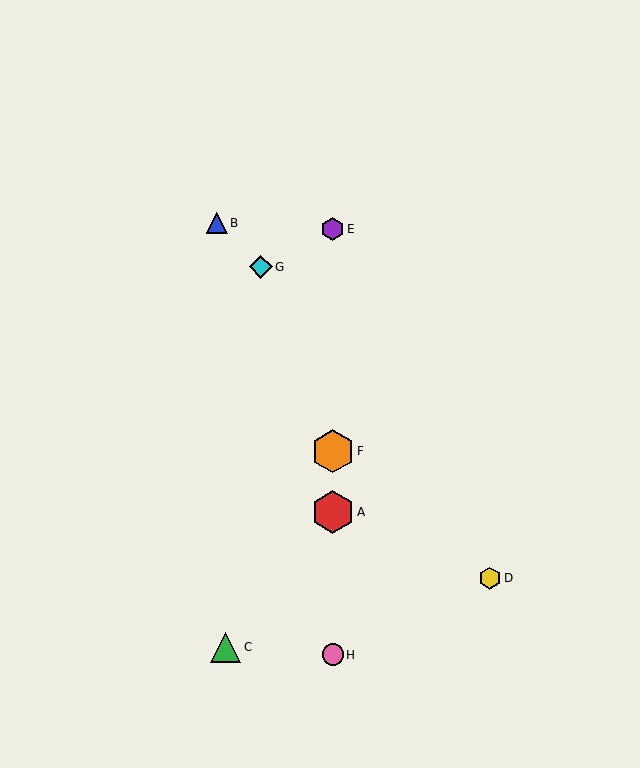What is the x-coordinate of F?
Object F is at x≈333.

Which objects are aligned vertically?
Objects A, E, F, H are aligned vertically.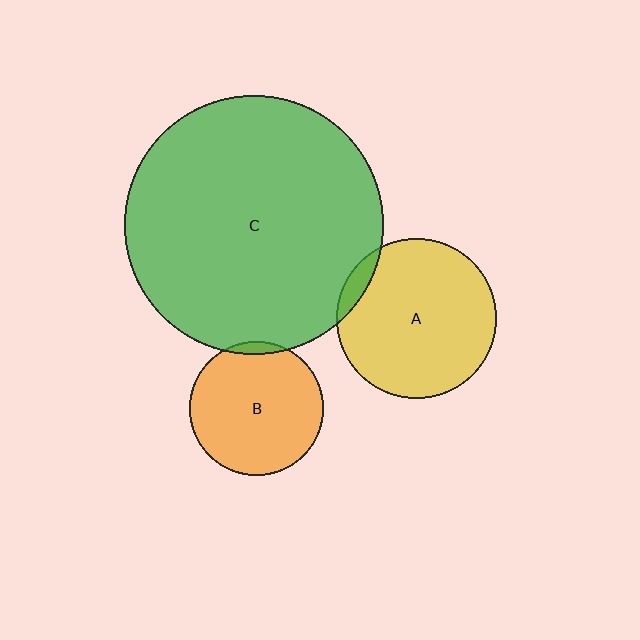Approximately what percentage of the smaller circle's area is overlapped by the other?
Approximately 5%.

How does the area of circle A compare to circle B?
Approximately 1.4 times.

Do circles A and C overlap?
Yes.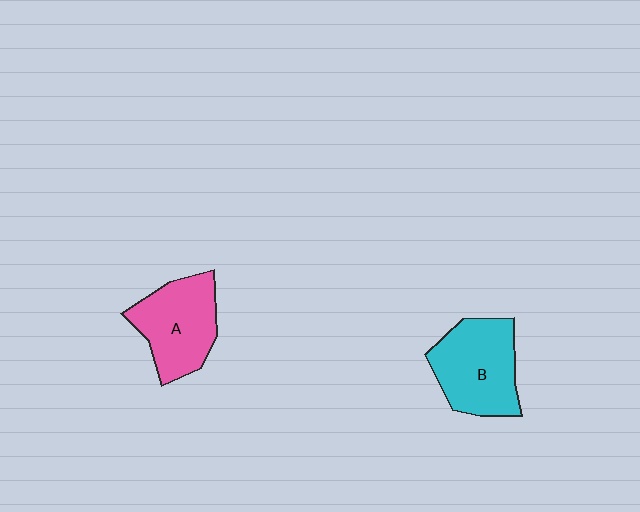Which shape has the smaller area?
Shape A (pink).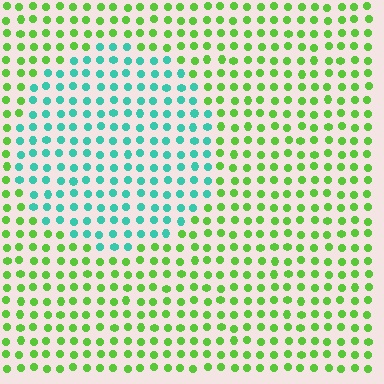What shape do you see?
I see a circle.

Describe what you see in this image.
The image is filled with small lime elements in a uniform arrangement. A circle-shaped region is visible where the elements are tinted to a slightly different hue, forming a subtle color boundary.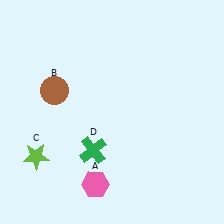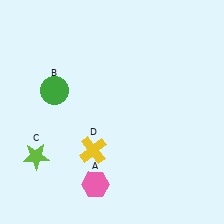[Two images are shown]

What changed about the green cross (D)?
In Image 1, D is green. In Image 2, it changed to yellow.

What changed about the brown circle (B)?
In Image 1, B is brown. In Image 2, it changed to green.